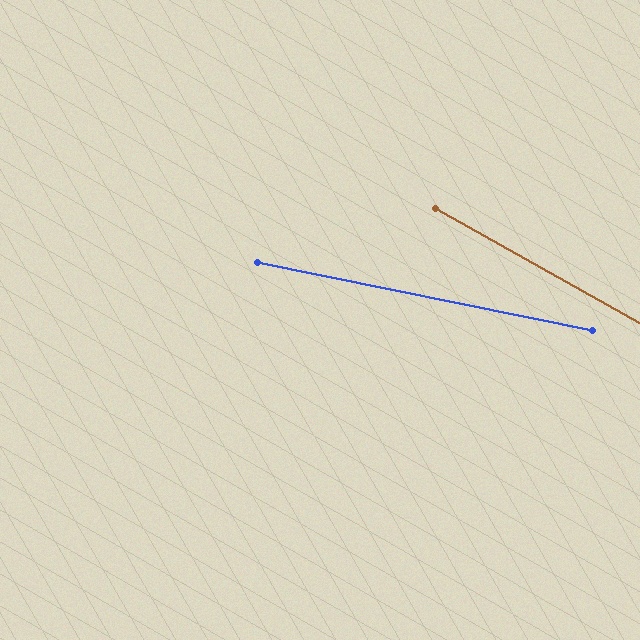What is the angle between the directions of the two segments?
Approximately 18 degrees.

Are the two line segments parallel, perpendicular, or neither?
Neither parallel nor perpendicular — they differ by about 18°.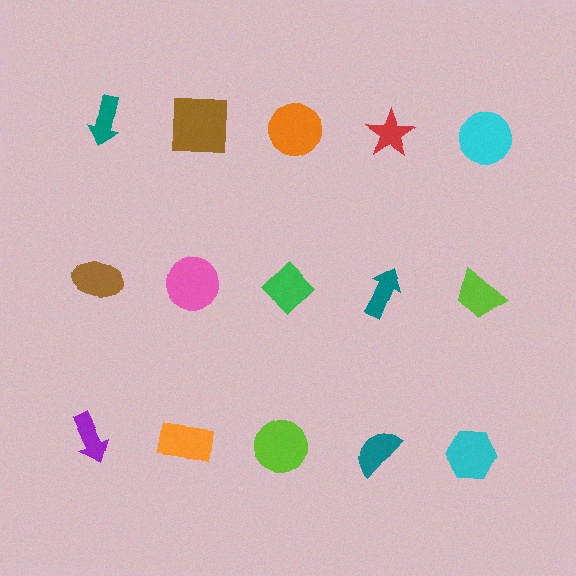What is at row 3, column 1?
A purple arrow.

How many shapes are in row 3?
5 shapes.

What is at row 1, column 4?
A red star.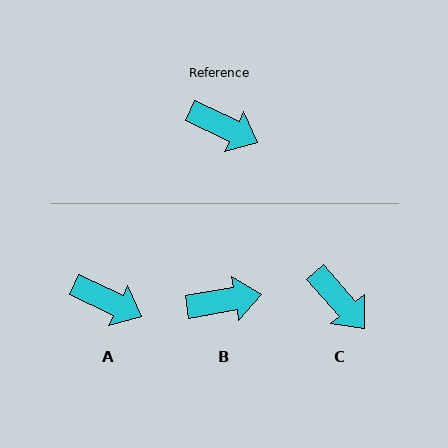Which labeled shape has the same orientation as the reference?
A.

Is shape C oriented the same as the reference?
No, it is off by about 23 degrees.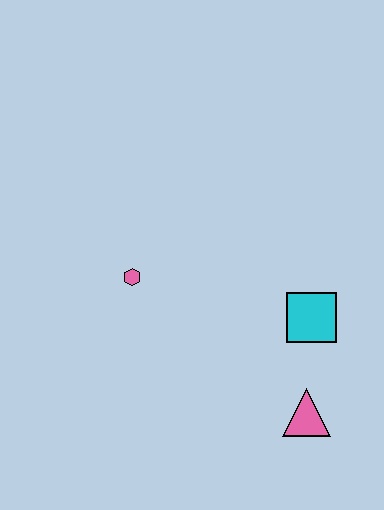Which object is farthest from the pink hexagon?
The pink triangle is farthest from the pink hexagon.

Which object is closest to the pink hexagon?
The cyan square is closest to the pink hexagon.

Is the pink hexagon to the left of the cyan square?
Yes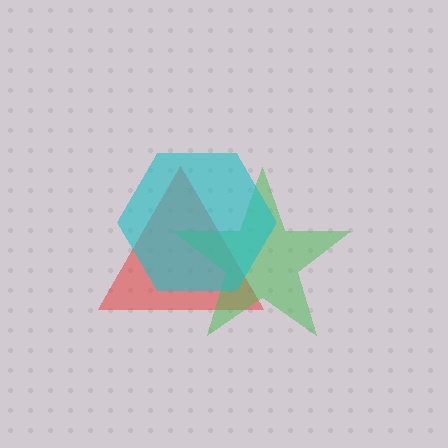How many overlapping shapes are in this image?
There are 3 overlapping shapes in the image.